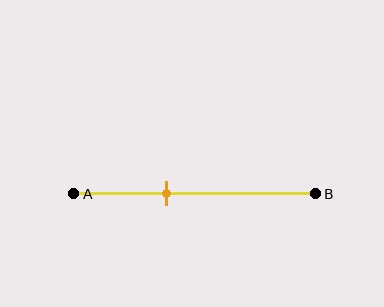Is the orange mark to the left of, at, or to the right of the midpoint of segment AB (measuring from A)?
The orange mark is to the left of the midpoint of segment AB.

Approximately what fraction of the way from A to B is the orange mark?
The orange mark is approximately 40% of the way from A to B.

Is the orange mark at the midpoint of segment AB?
No, the mark is at about 40% from A, not at the 50% midpoint.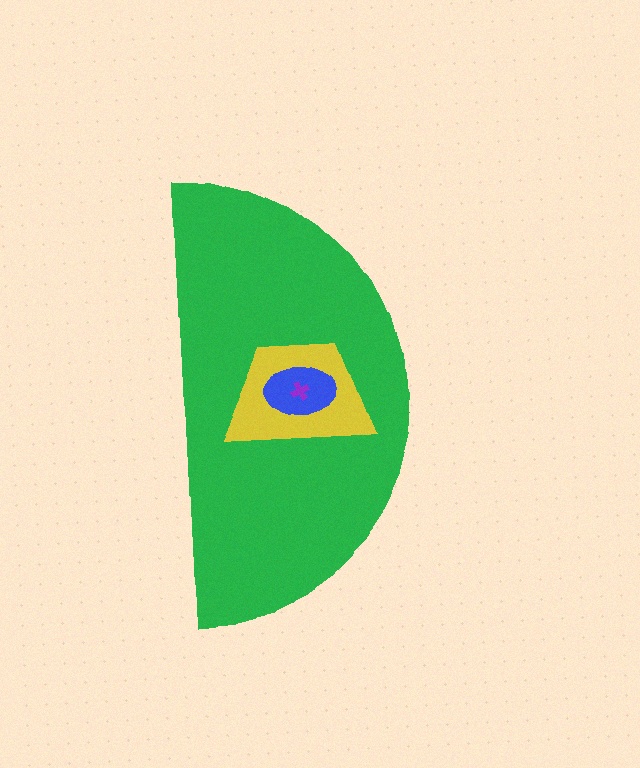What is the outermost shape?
The green semicircle.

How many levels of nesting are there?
4.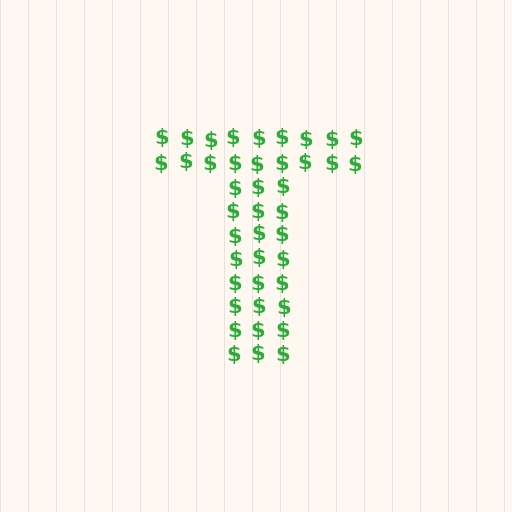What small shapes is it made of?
It is made of small dollar signs.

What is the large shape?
The large shape is the letter T.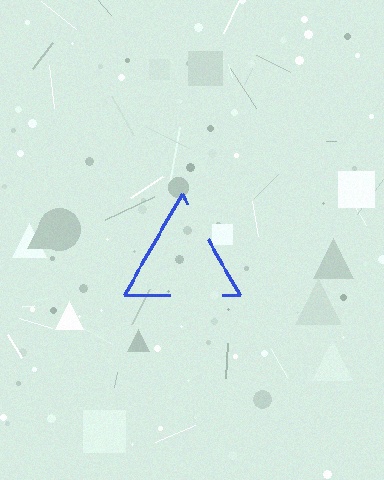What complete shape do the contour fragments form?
The contour fragments form a triangle.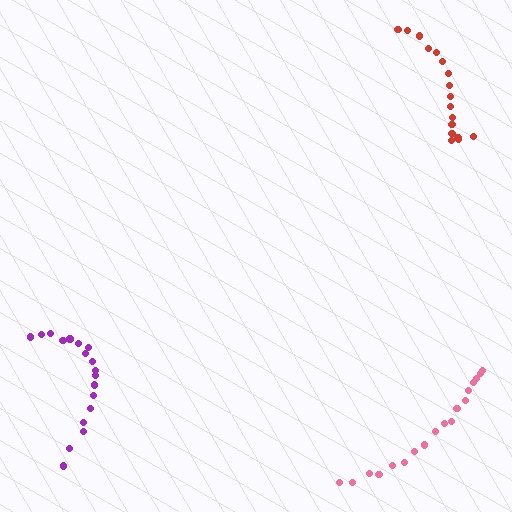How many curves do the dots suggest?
There are 3 distinct paths.